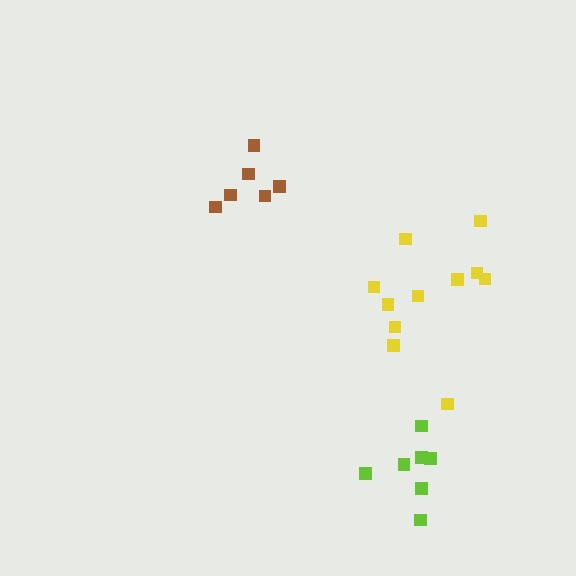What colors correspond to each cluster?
The clusters are colored: brown, yellow, lime.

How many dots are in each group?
Group 1: 6 dots, Group 2: 11 dots, Group 3: 7 dots (24 total).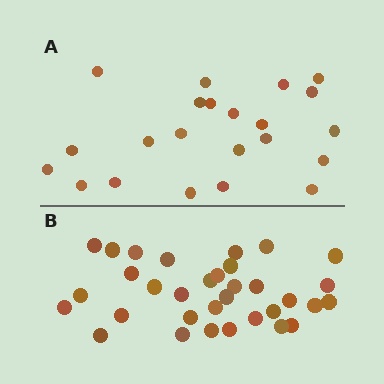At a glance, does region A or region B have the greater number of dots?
Region B (the bottom region) has more dots.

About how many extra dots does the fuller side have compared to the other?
Region B has roughly 12 or so more dots than region A.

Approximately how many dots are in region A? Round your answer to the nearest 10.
About 20 dots. (The exact count is 22, which rounds to 20.)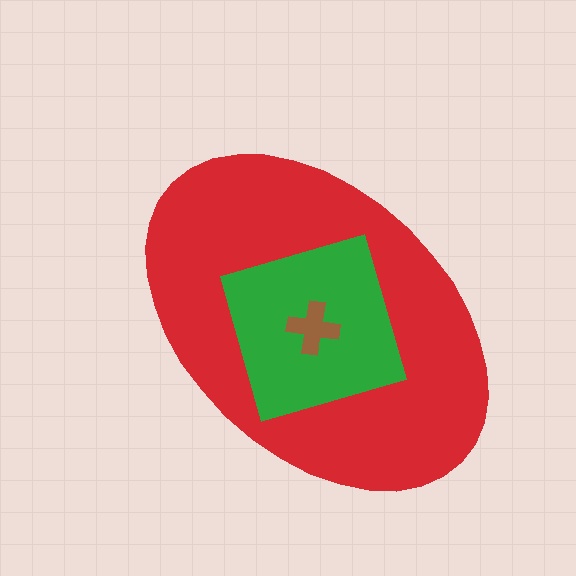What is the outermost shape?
The red ellipse.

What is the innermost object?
The brown cross.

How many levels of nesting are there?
3.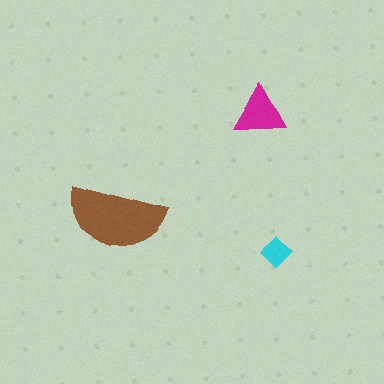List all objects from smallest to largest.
The cyan diamond, the magenta triangle, the brown semicircle.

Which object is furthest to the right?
The cyan diamond is rightmost.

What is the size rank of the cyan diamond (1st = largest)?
3rd.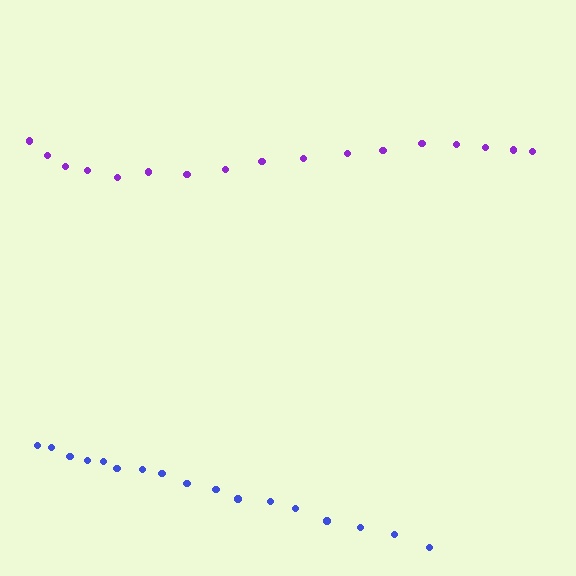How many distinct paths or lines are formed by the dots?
There are 2 distinct paths.